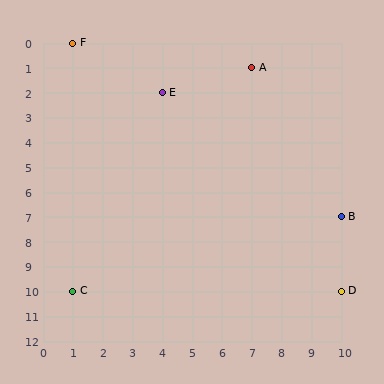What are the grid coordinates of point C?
Point C is at grid coordinates (1, 10).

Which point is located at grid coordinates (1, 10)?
Point C is at (1, 10).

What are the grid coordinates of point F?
Point F is at grid coordinates (1, 0).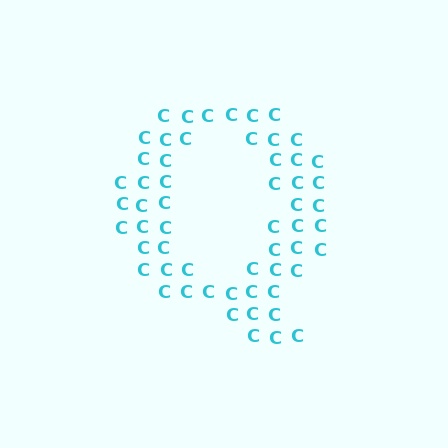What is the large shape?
The large shape is the letter Q.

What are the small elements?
The small elements are letter C's.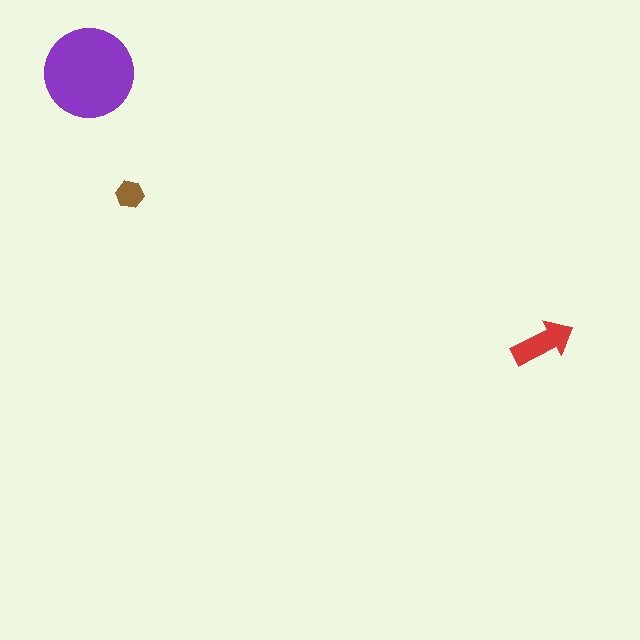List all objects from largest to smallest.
The purple circle, the red arrow, the brown hexagon.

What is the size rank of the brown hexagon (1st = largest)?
3rd.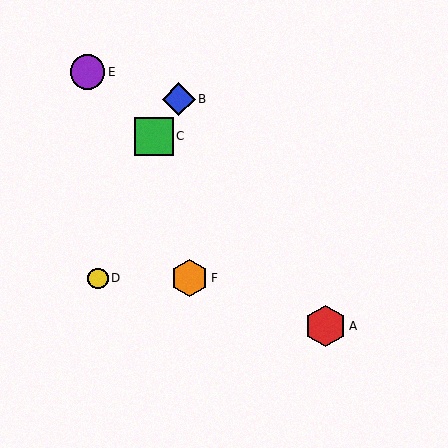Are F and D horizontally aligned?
Yes, both are at y≈278.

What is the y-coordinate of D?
Object D is at y≈278.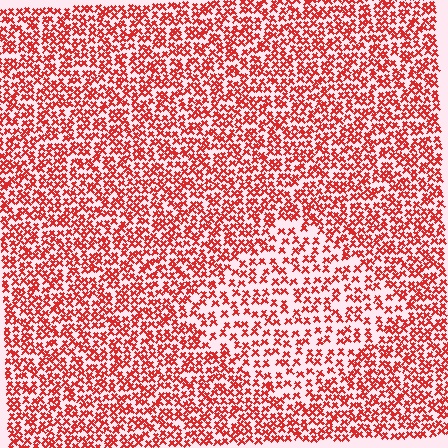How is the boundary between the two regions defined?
The boundary is defined by a change in element density (approximately 1.7x ratio). All elements are the same color, size, and shape.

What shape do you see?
I see a diamond.